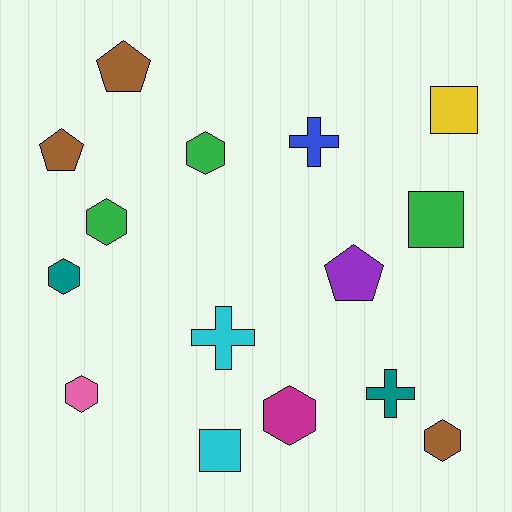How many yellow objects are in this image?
There is 1 yellow object.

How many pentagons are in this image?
There are 3 pentagons.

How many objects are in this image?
There are 15 objects.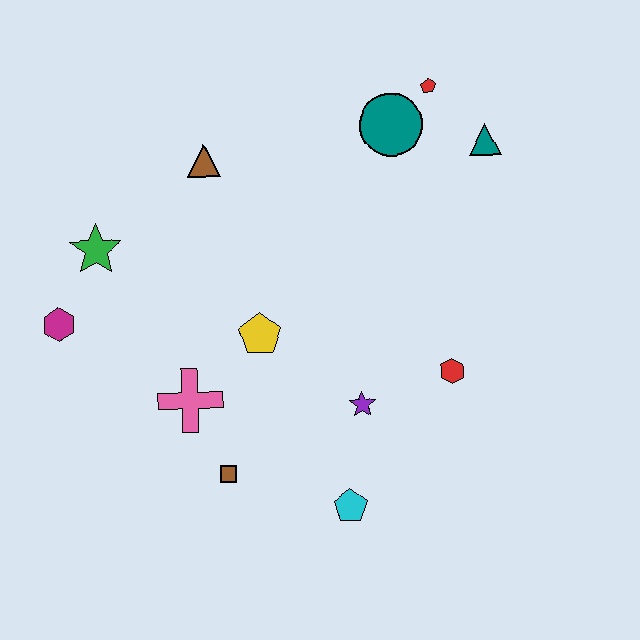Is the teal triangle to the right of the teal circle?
Yes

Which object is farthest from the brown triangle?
The cyan pentagon is farthest from the brown triangle.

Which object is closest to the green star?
The magenta hexagon is closest to the green star.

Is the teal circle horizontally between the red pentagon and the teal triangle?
No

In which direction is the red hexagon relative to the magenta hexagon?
The red hexagon is to the right of the magenta hexagon.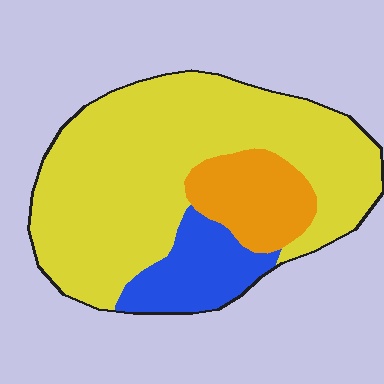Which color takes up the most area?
Yellow, at roughly 70%.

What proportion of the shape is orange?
Orange takes up less than a quarter of the shape.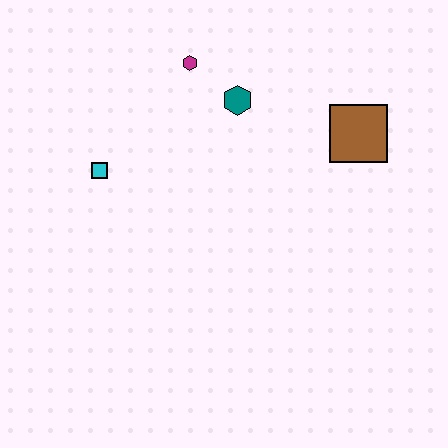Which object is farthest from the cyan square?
The brown square is farthest from the cyan square.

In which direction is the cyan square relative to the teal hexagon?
The cyan square is to the left of the teal hexagon.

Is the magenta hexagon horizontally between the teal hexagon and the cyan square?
Yes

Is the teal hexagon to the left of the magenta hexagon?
No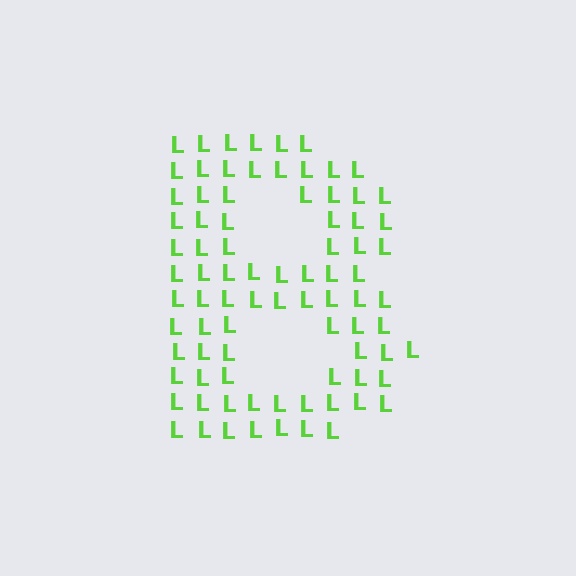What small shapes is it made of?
It is made of small letter L's.